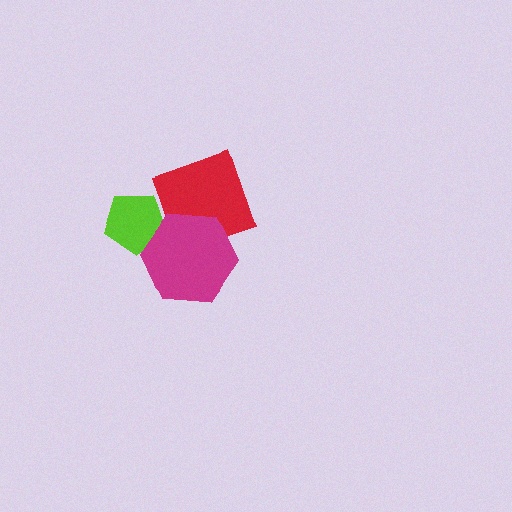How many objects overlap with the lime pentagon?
1 object overlaps with the lime pentagon.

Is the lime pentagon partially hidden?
Yes, it is partially covered by another shape.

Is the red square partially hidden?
Yes, it is partially covered by another shape.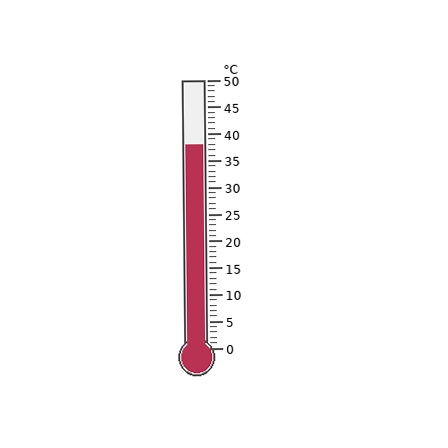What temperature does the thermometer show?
The thermometer shows approximately 38°C.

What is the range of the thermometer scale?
The thermometer scale ranges from 0°C to 50°C.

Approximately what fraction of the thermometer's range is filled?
The thermometer is filled to approximately 75% of its range.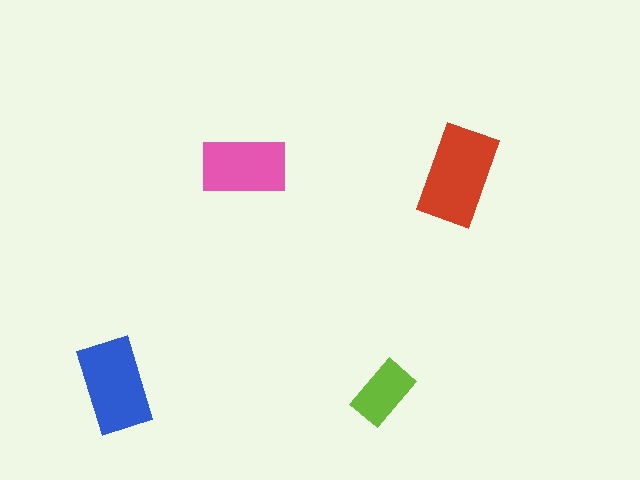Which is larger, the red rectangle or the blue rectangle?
The red one.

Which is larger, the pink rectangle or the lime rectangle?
The pink one.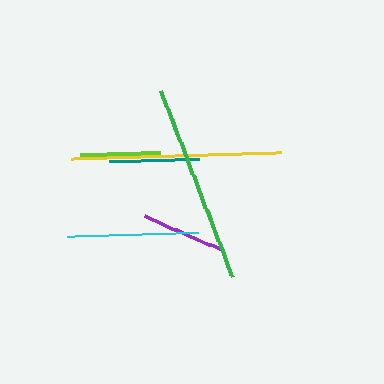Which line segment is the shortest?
The lime line is the shortest at approximately 80 pixels.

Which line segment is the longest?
The yellow line is the longest at approximately 210 pixels.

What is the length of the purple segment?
The purple segment is approximately 84 pixels long.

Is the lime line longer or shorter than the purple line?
The purple line is longer than the lime line.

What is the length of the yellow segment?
The yellow segment is approximately 210 pixels long.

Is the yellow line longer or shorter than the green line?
The yellow line is longer than the green line.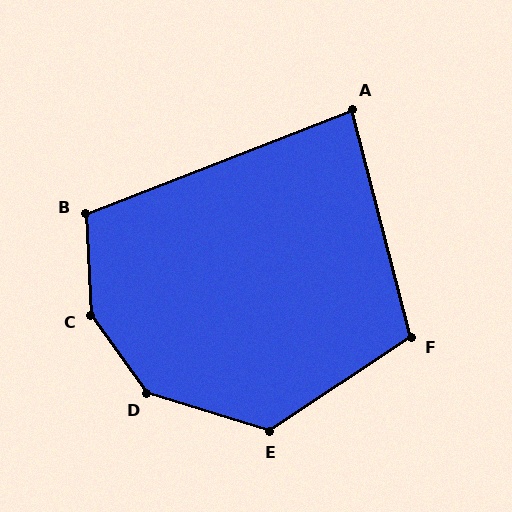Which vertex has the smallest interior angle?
A, at approximately 83 degrees.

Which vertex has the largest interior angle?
C, at approximately 147 degrees.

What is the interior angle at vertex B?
Approximately 108 degrees (obtuse).